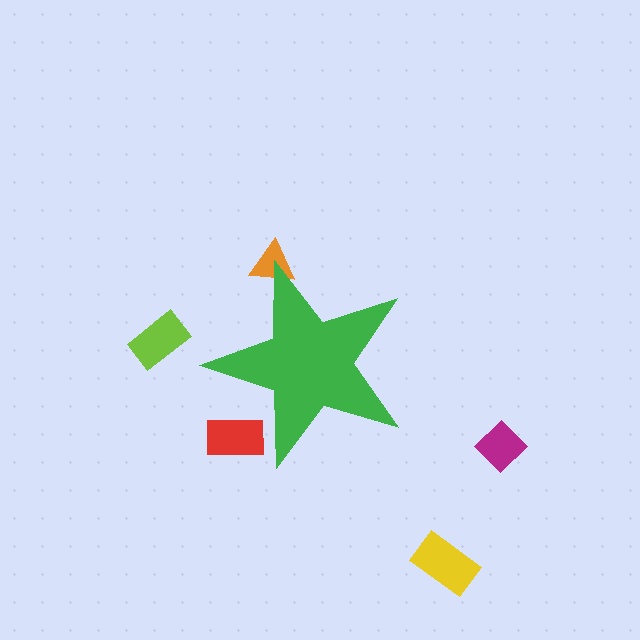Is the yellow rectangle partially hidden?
No, the yellow rectangle is fully visible.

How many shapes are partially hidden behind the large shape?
2 shapes are partially hidden.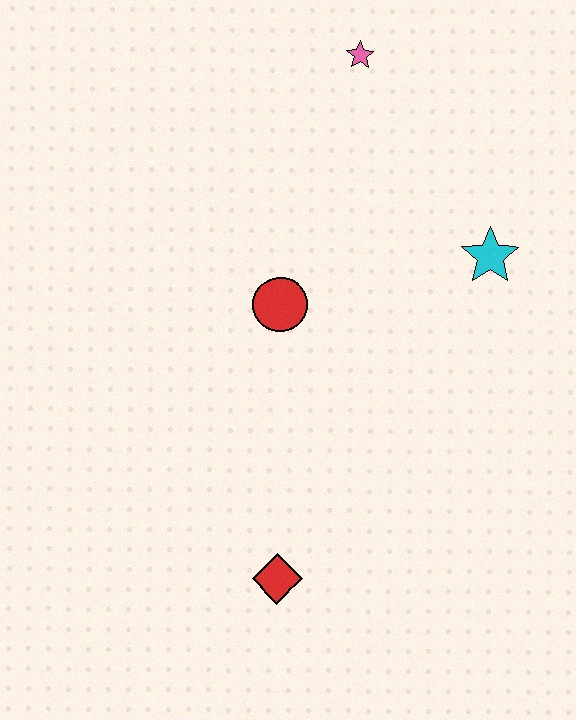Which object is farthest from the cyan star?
The red diamond is farthest from the cyan star.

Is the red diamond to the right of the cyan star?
No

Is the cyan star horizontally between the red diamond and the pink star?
No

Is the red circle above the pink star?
No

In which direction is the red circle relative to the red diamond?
The red circle is above the red diamond.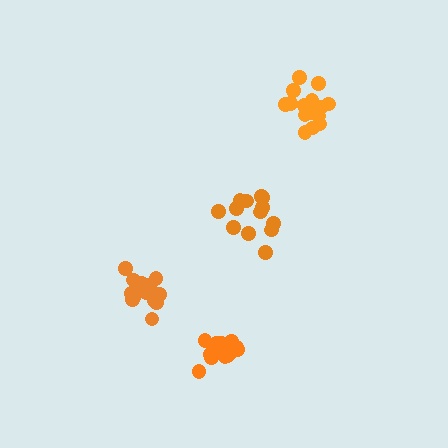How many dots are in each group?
Group 1: 16 dots, Group 2: 16 dots, Group 3: 15 dots, Group 4: 13 dots (60 total).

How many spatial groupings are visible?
There are 4 spatial groupings.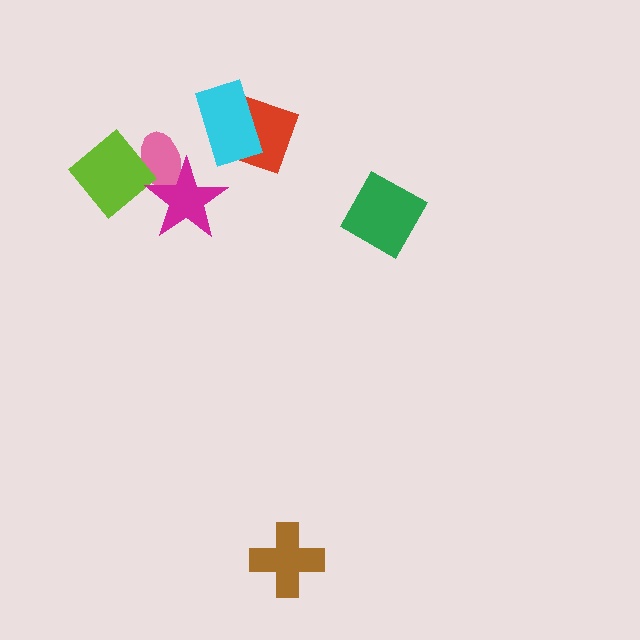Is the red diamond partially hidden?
Yes, it is partially covered by another shape.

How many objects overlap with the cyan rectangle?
1 object overlaps with the cyan rectangle.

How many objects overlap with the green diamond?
0 objects overlap with the green diamond.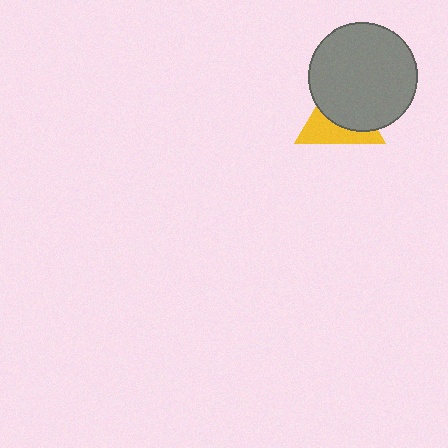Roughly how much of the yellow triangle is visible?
A small part of it is visible (roughly 43%).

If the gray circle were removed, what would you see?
You would see the complete yellow triangle.